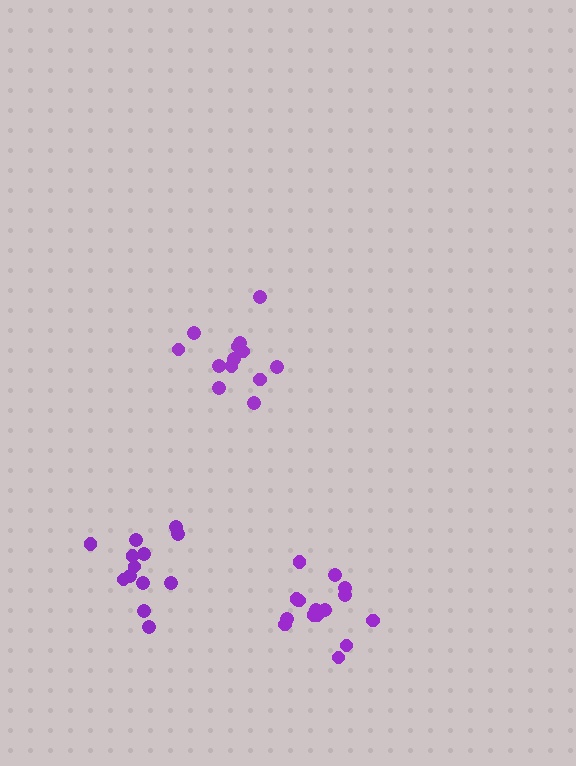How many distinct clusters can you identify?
There are 3 distinct clusters.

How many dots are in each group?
Group 1: 13 dots, Group 2: 15 dots, Group 3: 13 dots (41 total).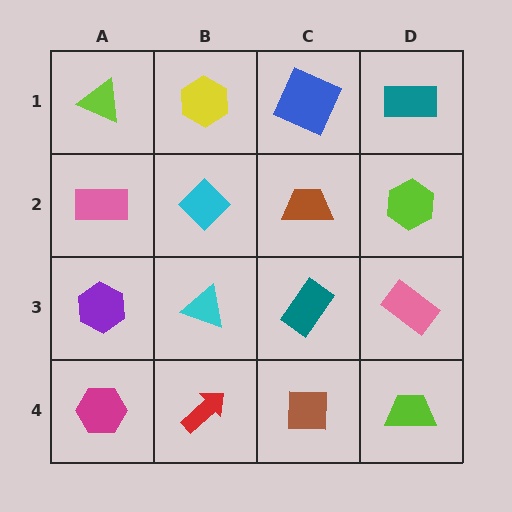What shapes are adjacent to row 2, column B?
A yellow hexagon (row 1, column B), a cyan triangle (row 3, column B), a pink rectangle (row 2, column A), a brown trapezoid (row 2, column C).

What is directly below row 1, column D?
A lime hexagon.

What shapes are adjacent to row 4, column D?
A pink rectangle (row 3, column D), a brown square (row 4, column C).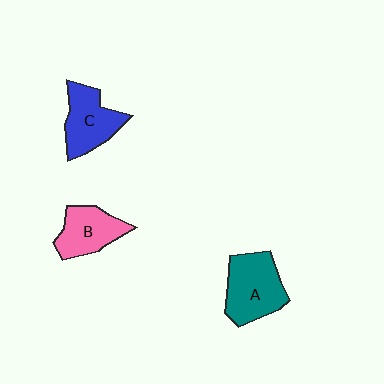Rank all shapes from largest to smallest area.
From largest to smallest: A (teal), C (blue), B (pink).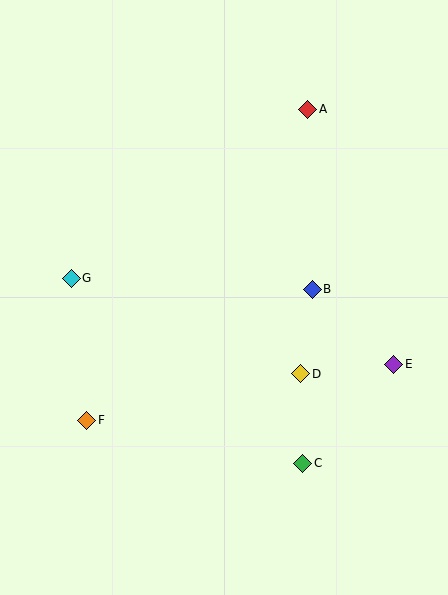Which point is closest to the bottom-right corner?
Point C is closest to the bottom-right corner.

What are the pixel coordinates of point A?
Point A is at (308, 109).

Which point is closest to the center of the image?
Point B at (312, 289) is closest to the center.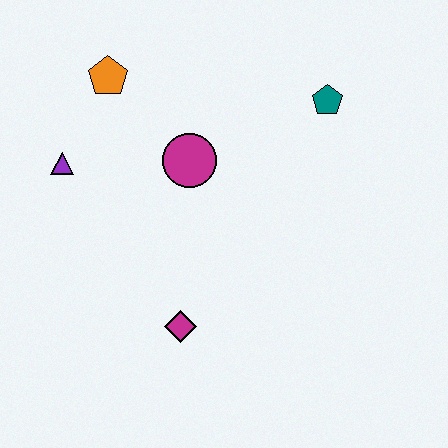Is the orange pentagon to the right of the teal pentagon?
No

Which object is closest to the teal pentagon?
The magenta circle is closest to the teal pentagon.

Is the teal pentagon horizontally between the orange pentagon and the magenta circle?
No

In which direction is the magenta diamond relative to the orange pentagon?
The magenta diamond is below the orange pentagon.